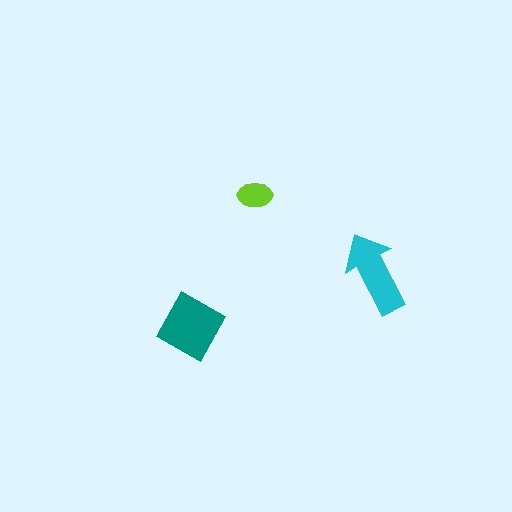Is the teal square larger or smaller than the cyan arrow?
Larger.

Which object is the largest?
The teal square.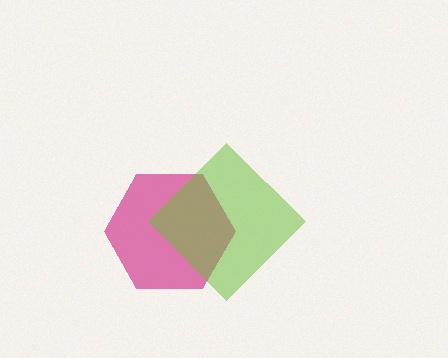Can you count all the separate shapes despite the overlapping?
Yes, there are 2 separate shapes.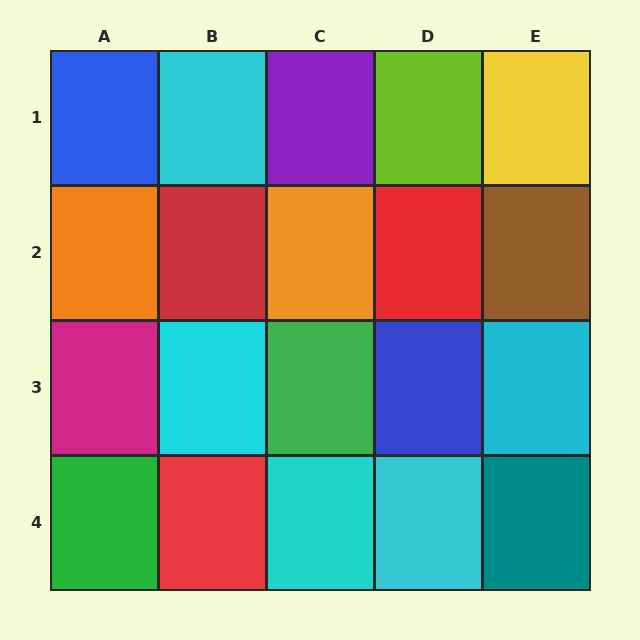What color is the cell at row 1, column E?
Yellow.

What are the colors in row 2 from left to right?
Orange, red, orange, red, brown.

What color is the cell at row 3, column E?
Cyan.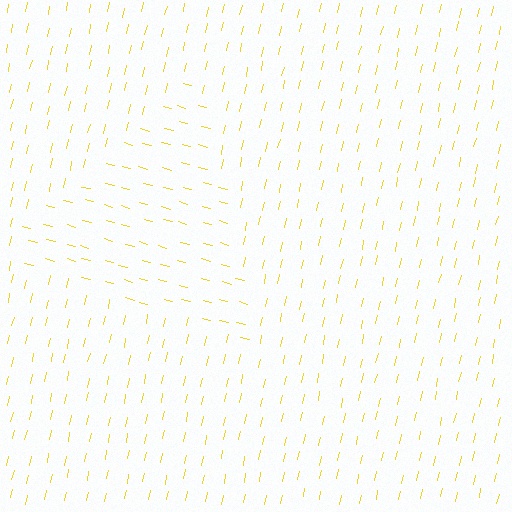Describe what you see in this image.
The image is filled with small yellow line segments. A triangle region in the image has lines oriented differently from the surrounding lines, creating a visible texture boundary.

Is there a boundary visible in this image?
Yes, there is a texture boundary formed by a change in line orientation.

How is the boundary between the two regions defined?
The boundary is defined purely by a change in line orientation (approximately 87 degrees difference). All lines are the same color and thickness.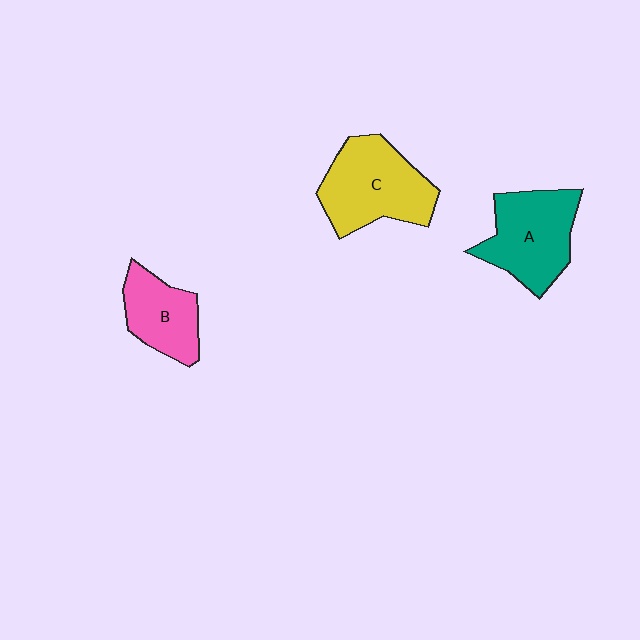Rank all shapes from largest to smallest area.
From largest to smallest: C (yellow), A (teal), B (pink).